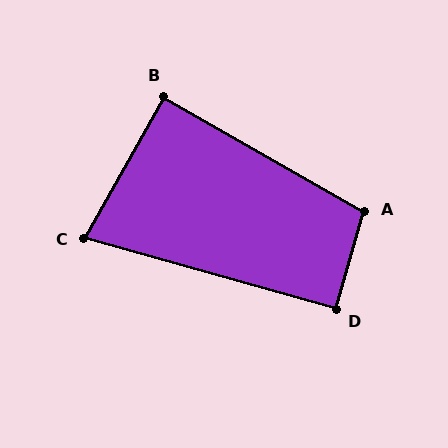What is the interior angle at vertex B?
Approximately 90 degrees (approximately right).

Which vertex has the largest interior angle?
A, at approximately 104 degrees.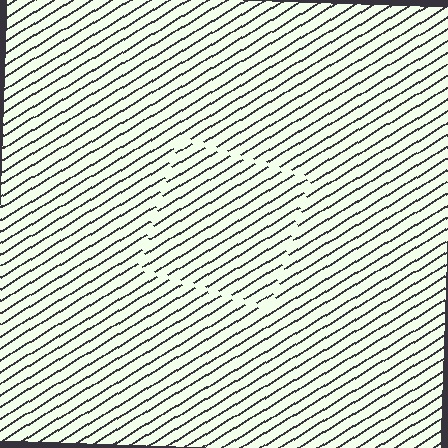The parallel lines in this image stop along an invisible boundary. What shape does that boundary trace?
An illusory square. The interior of the shape contains the same grating, shifted by half a period — the contour is defined by the phase discontinuity where line-ends from the inner and outer gratings abut.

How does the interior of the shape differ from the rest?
The interior of the shape contains the same grating, shifted by half a period — the contour is defined by the phase discontinuity where line-ends from the inner and outer gratings abut.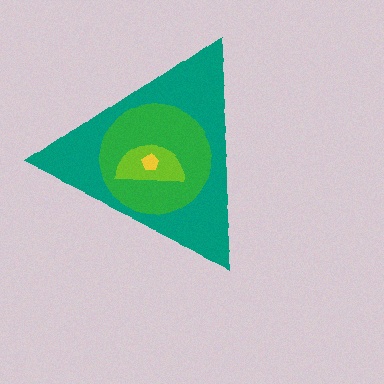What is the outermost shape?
The teal triangle.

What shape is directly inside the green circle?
The lime semicircle.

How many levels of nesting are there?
4.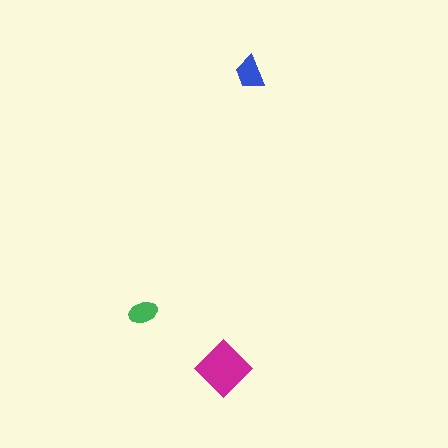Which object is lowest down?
The magenta diamond is bottommost.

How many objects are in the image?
There are 3 objects in the image.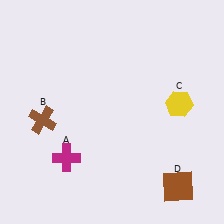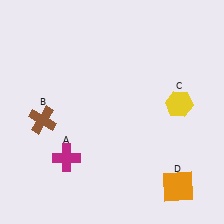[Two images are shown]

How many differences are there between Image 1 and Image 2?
There is 1 difference between the two images.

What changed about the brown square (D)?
In Image 1, D is brown. In Image 2, it changed to orange.